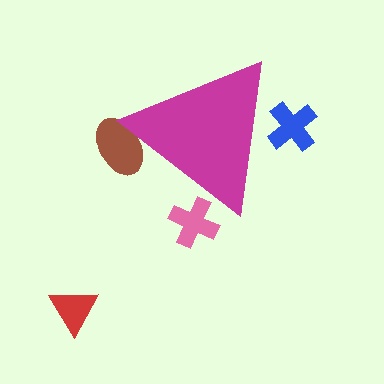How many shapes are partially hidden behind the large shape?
3 shapes are partially hidden.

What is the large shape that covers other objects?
A magenta triangle.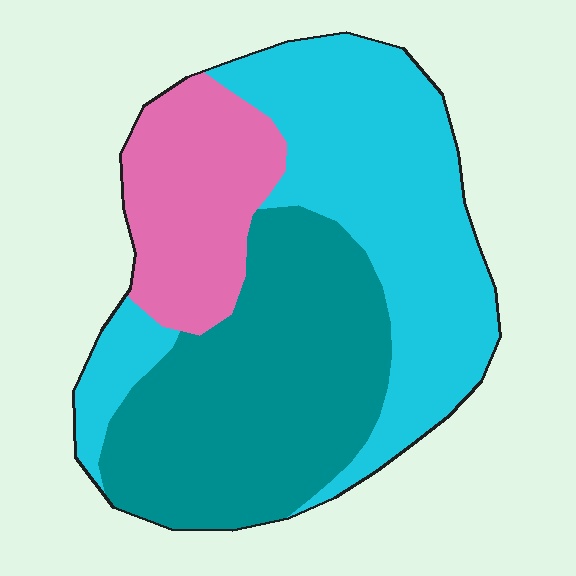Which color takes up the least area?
Pink, at roughly 20%.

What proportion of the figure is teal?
Teal takes up about two fifths (2/5) of the figure.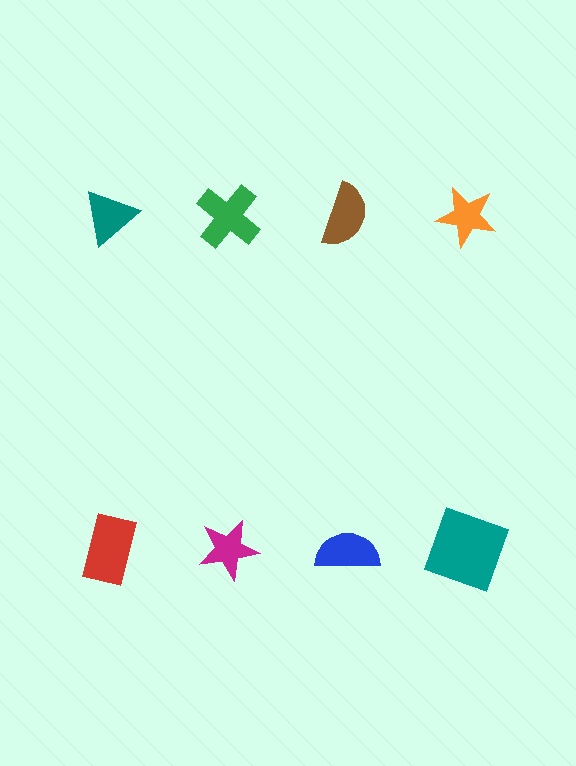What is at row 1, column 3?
A brown semicircle.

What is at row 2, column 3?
A blue semicircle.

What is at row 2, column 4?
A teal square.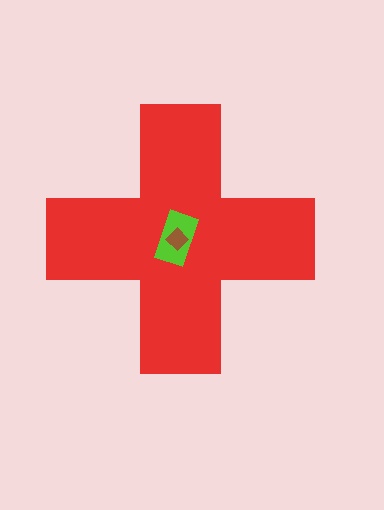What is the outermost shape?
The red cross.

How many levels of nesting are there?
3.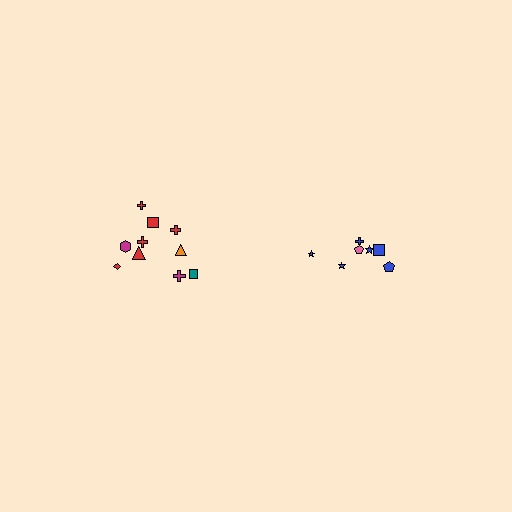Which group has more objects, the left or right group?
The left group.